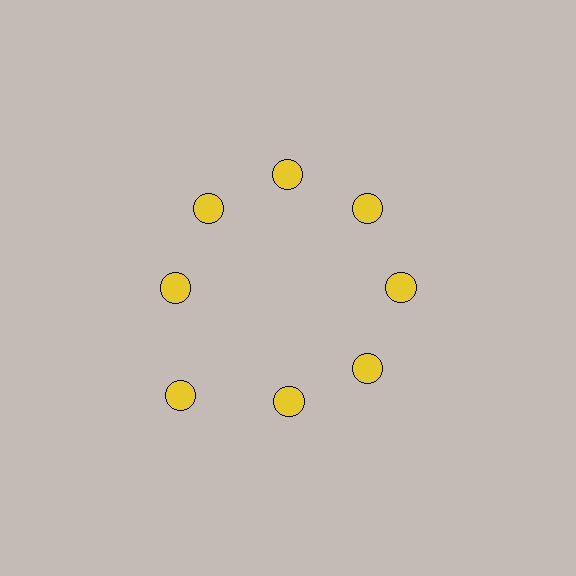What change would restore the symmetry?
The symmetry would be restored by moving it inward, back onto the ring so that all 8 circles sit at equal angles and equal distance from the center.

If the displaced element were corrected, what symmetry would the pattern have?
It would have 8-fold rotational symmetry — the pattern would map onto itself every 45 degrees.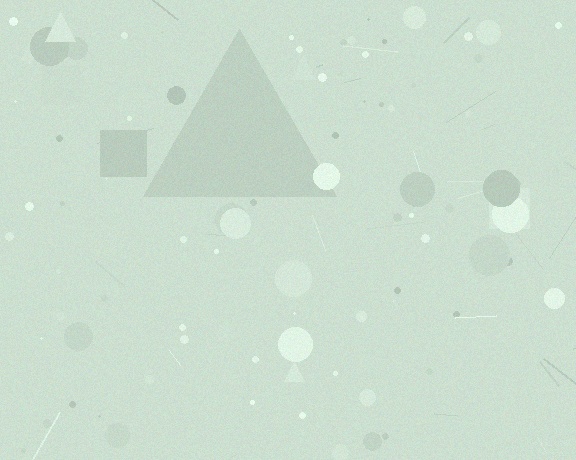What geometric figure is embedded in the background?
A triangle is embedded in the background.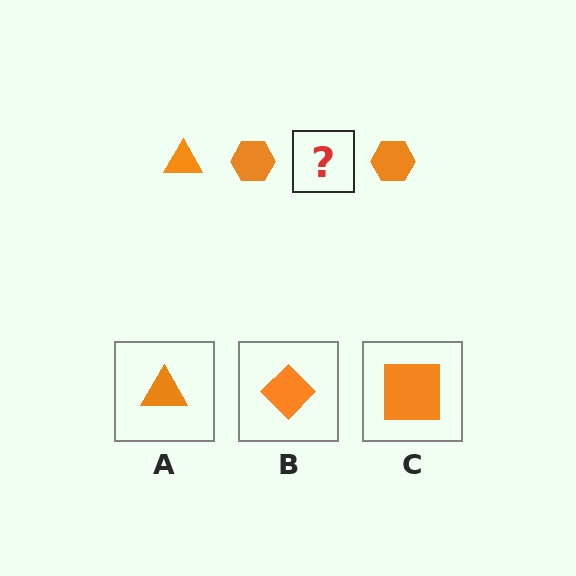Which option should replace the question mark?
Option A.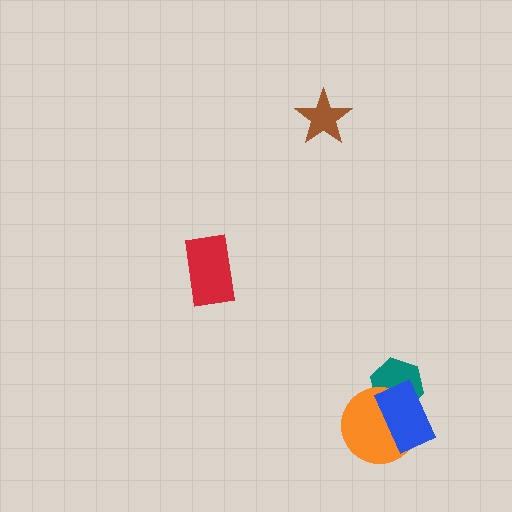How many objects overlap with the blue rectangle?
2 objects overlap with the blue rectangle.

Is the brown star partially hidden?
No, no other shape covers it.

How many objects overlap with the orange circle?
2 objects overlap with the orange circle.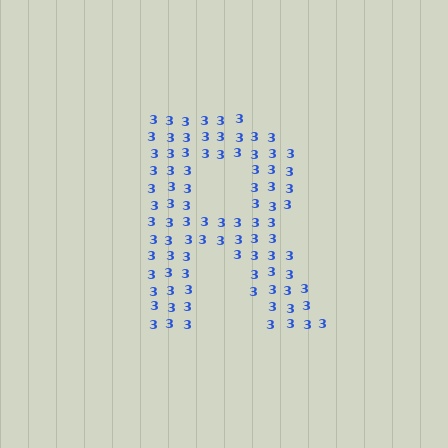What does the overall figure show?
The overall figure shows the letter R.